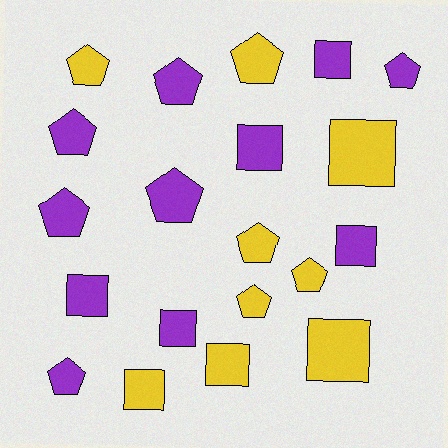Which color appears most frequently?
Purple, with 11 objects.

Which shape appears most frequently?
Pentagon, with 11 objects.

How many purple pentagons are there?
There are 6 purple pentagons.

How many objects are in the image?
There are 20 objects.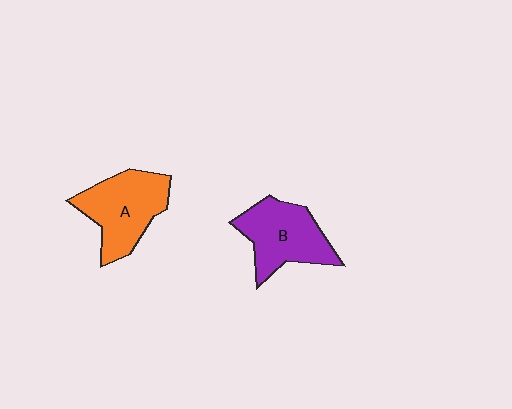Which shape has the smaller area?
Shape B (purple).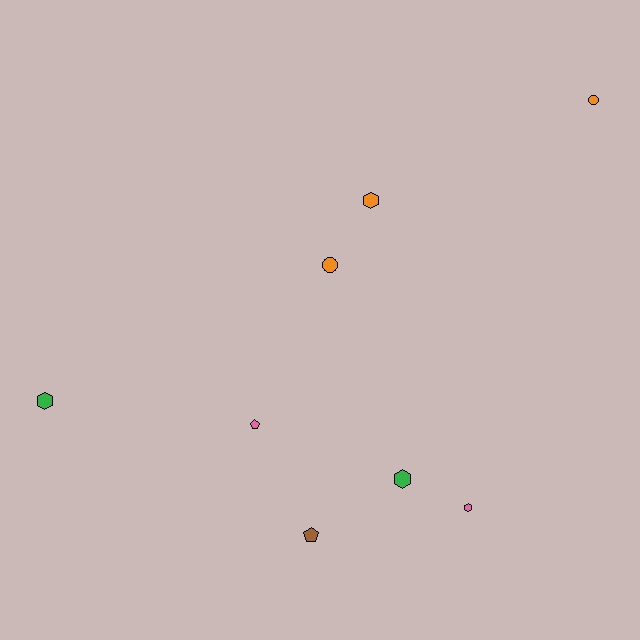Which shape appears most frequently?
Hexagon, with 4 objects.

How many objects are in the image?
There are 8 objects.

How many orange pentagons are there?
There are no orange pentagons.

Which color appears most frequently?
Orange, with 3 objects.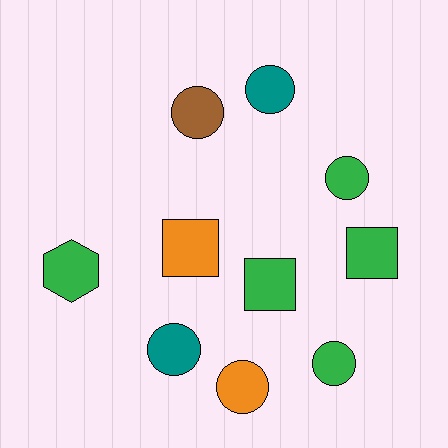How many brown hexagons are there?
There are no brown hexagons.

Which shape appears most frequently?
Circle, with 6 objects.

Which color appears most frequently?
Green, with 5 objects.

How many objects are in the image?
There are 10 objects.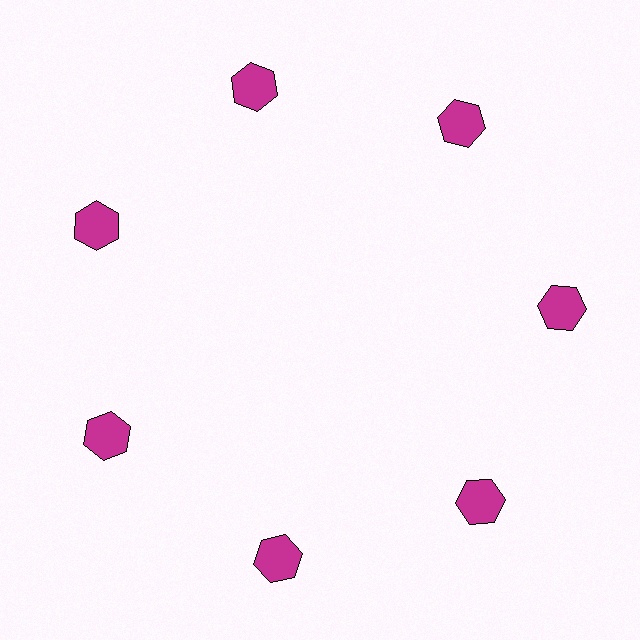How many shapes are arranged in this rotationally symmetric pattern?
There are 7 shapes, arranged in 7 groups of 1.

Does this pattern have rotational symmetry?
Yes, this pattern has 7-fold rotational symmetry. It looks the same after rotating 51 degrees around the center.